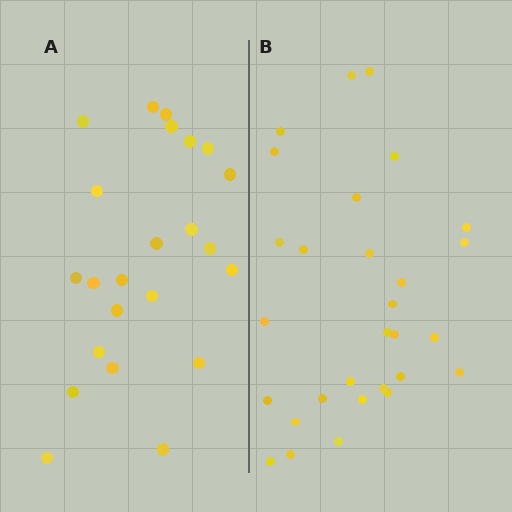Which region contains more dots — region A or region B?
Region B (the right region) has more dots.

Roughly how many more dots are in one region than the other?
Region B has about 6 more dots than region A.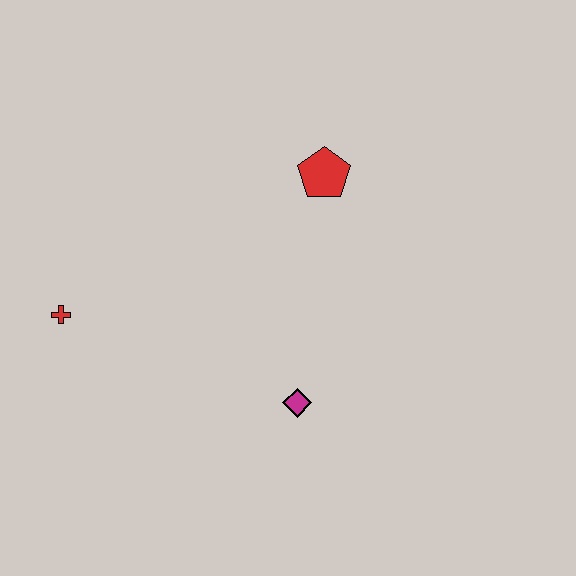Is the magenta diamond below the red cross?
Yes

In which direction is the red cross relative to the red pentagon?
The red cross is to the left of the red pentagon.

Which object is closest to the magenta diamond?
The red pentagon is closest to the magenta diamond.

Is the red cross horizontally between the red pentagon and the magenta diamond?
No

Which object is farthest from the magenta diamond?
The red cross is farthest from the magenta diamond.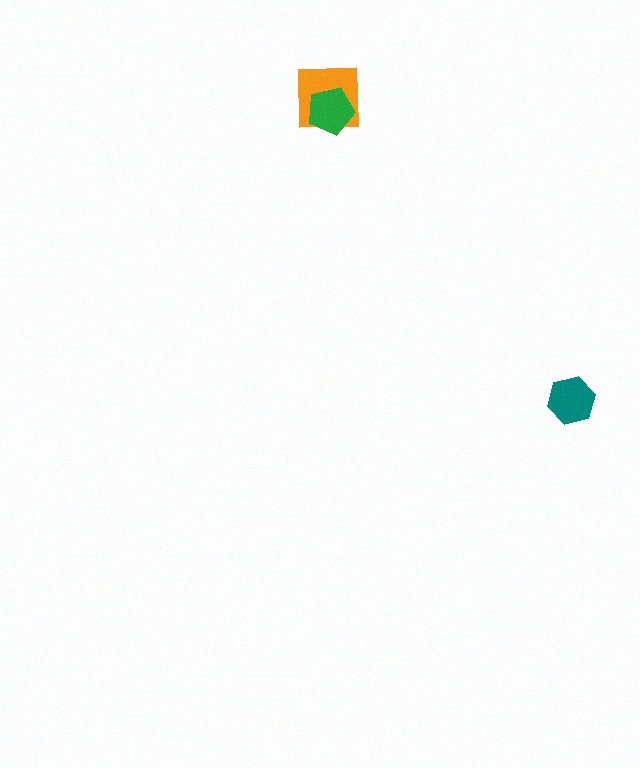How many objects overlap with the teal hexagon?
0 objects overlap with the teal hexagon.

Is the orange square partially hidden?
Yes, it is partially covered by another shape.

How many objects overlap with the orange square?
1 object overlaps with the orange square.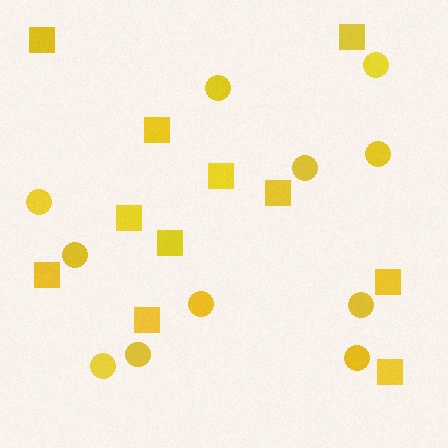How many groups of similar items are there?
There are 2 groups: one group of circles (11) and one group of squares (11).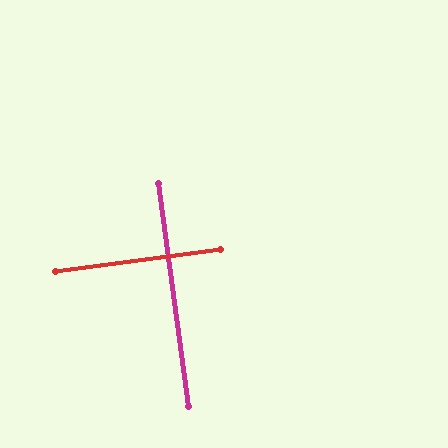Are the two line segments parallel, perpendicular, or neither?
Perpendicular — they meet at approximately 90°.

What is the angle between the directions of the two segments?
Approximately 90 degrees.